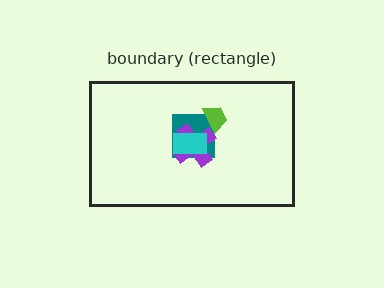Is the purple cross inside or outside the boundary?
Inside.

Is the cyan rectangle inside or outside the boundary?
Inside.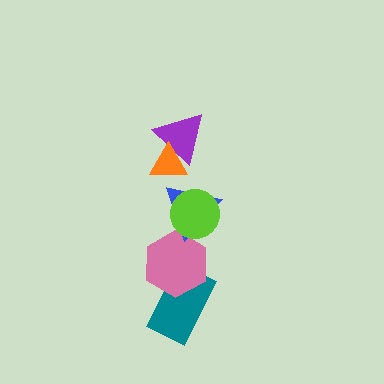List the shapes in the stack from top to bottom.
From top to bottom: the orange triangle, the purple triangle, the lime circle, the blue triangle, the pink hexagon, the teal rectangle.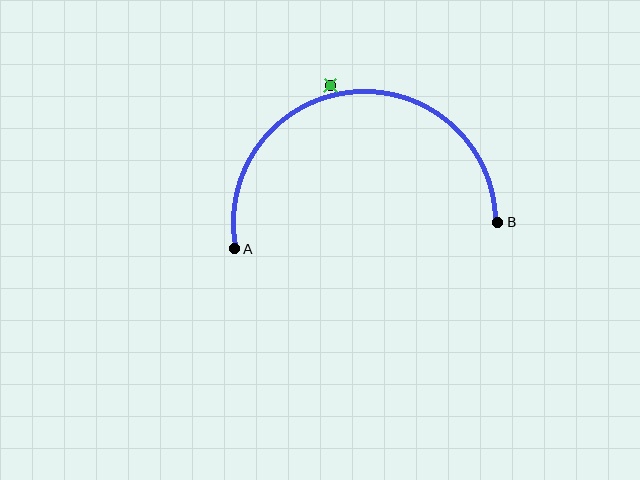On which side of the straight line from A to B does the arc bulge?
The arc bulges above the straight line connecting A and B.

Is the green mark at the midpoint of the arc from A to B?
No — the green mark does not lie on the arc at all. It sits slightly outside the curve.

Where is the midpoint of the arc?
The arc midpoint is the point on the curve farthest from the straight line joining A and B. It sits above that line.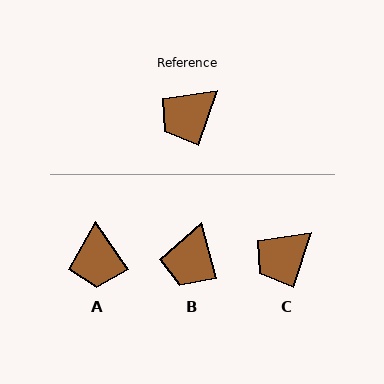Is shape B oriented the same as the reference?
No, it is off by about 33 degrees.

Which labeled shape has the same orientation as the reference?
C.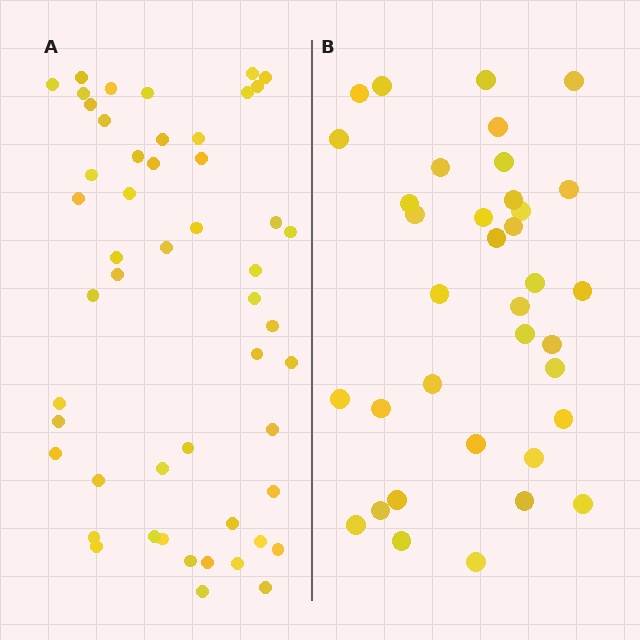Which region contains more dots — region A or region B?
Region A (the left region) has more dots.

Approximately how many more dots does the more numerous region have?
Region A has approximately 15 more dots than region B.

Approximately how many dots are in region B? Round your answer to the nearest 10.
About 40 dots. (The exact count is 36, which rounds to 40.)